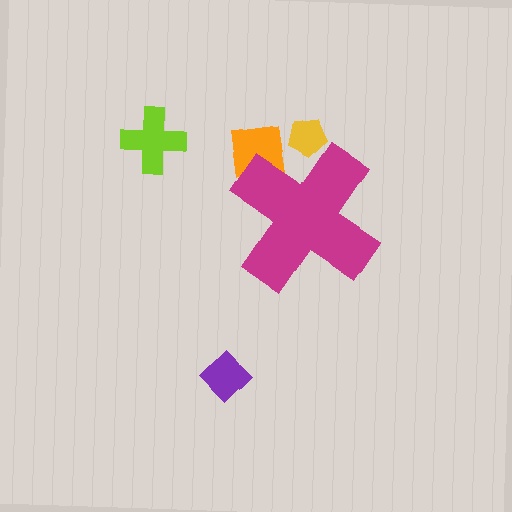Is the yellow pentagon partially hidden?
Yes, the yellow pentagon is partially hidden behind the magenta cross.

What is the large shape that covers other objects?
A magenta cross.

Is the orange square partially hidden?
Yes, the orange square is partially hidden behind the magenta cross.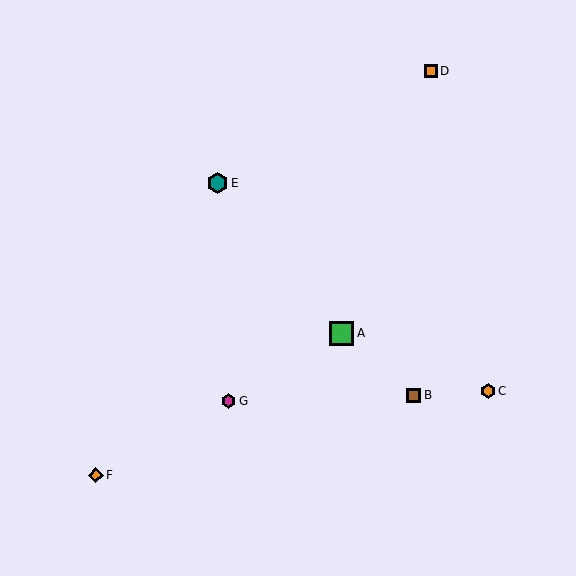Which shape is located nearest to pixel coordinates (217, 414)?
The magenta hexagon (labeled G) at (228, 401) is nearest to that location.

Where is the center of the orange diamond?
The center of the orange diamond is at (96, 475).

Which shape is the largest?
The green square (labeled A) is the largest.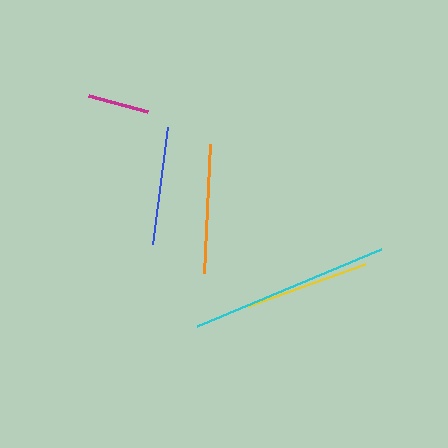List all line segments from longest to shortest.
From longest to shortest: cyan, orange, yellow, blue, magenta.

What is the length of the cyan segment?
The cyan segment is approximately 199 pixels long.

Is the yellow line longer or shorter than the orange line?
The orange line is longer than the yellow line.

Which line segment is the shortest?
The magenta line is the shortest at approximately 61 pixels.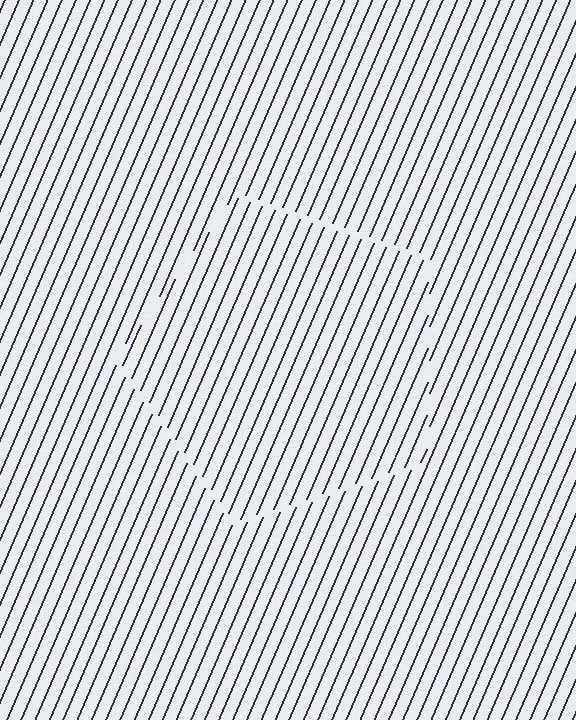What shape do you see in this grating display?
An illusory pentagon. The interior of the shape contains the same grating, shifted by half a period — the contour is defined by the phase discontinuity where line-ends from the inner and outer gratings abut.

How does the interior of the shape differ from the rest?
The interior of the shape contains the same grating, shifted by half a period — the contour is defined by the phase discontinuity where line-ends from the inner and outer gratings abut.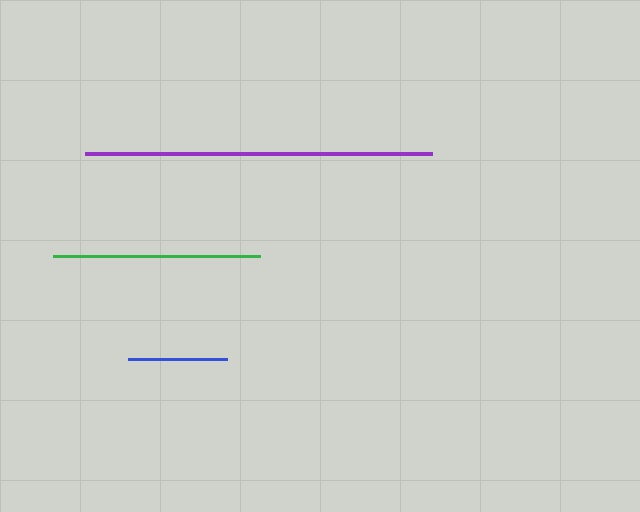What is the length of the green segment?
The green segment is approximately 207 pixels long.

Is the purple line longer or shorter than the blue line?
The purple line is longer than the blue line.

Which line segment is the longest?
The purple line is the longest at approximately 347 pixels.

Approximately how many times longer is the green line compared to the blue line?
The green line is approximately 2.1 times the length of the blue line.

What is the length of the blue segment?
The blue segment is approximately 99 pixels long.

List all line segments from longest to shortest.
From longest to shortest: purple, green, blue.